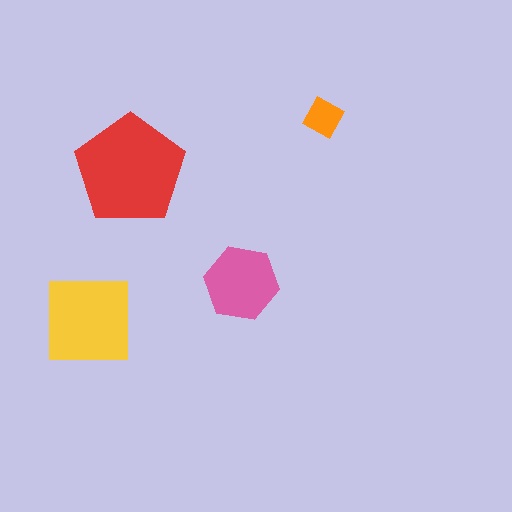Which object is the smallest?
The orange diamond.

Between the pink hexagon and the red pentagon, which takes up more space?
The red pentagon.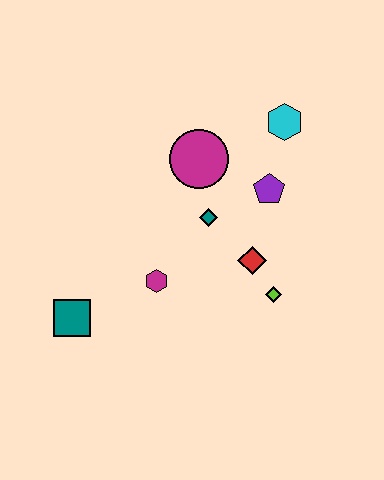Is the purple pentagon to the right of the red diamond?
Yes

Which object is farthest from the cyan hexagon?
The teal square is farthest from the cyan hexagon.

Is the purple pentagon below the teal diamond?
No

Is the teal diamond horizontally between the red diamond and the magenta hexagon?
Yes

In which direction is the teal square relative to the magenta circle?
The teal square is below the magenta circle.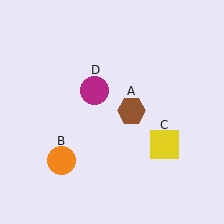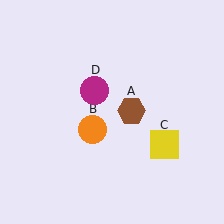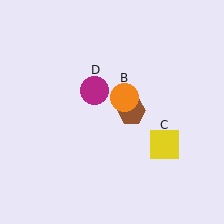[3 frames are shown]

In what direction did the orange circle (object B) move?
The orange circle (object B) moved up and to the right.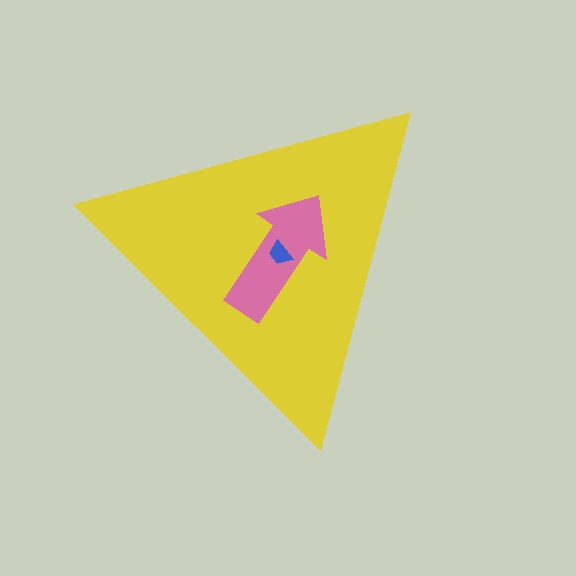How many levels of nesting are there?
3.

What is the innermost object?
The blue trapezoid.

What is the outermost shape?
The yellow triangle.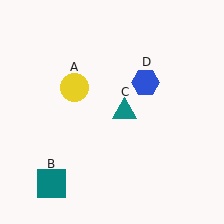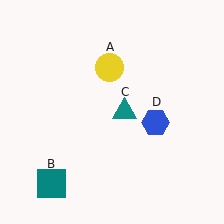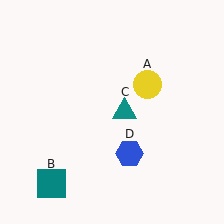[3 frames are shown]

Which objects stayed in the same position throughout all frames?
Teal square (object B) and teal triangle (object C) remained stationary.